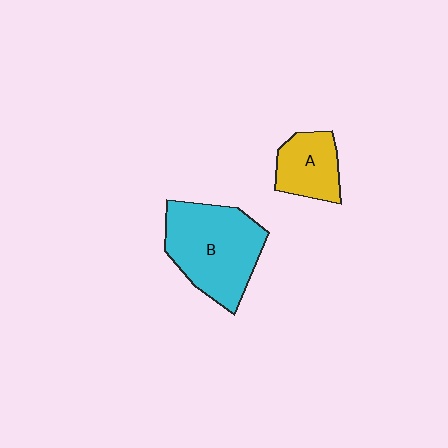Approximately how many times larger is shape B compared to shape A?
Approximately 2.0 times.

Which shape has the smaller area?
Shape A (yellow).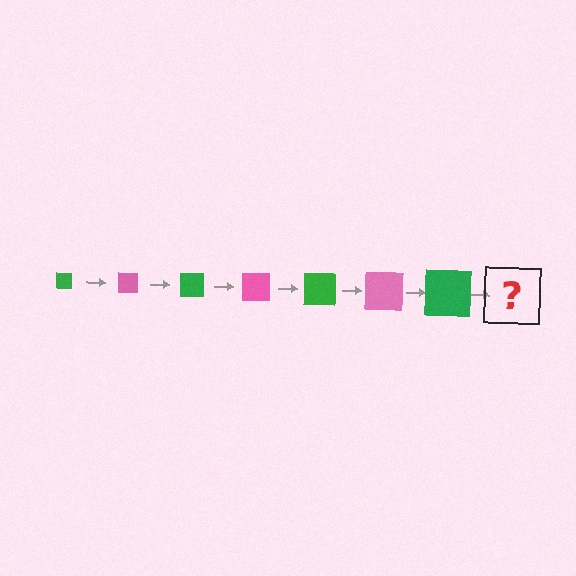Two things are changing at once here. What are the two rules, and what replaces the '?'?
The two rules are that the square grows larger each step and the color cycles through green and pink. The '?' should be a pink square, larger than the previous one.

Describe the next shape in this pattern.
It should be a pink square, larger than the previous one.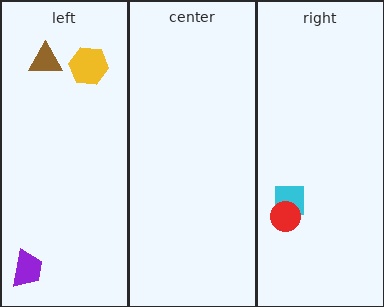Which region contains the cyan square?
The right region.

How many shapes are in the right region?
2.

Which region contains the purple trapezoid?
The left region.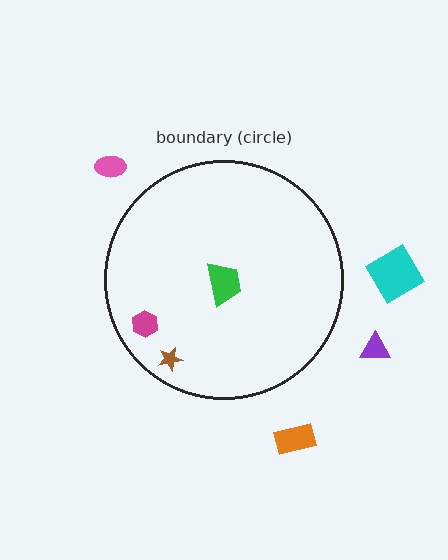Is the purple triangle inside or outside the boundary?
Outside.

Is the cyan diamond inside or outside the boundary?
Outside.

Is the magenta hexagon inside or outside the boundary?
Inside.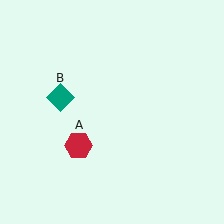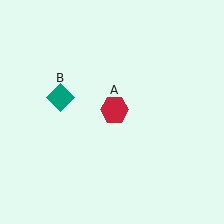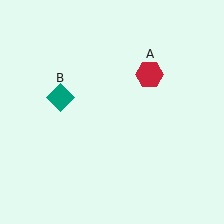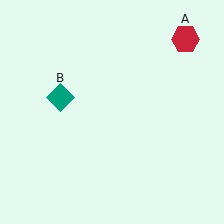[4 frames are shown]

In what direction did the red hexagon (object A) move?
The red hexagon (object A) moved up and to the right.